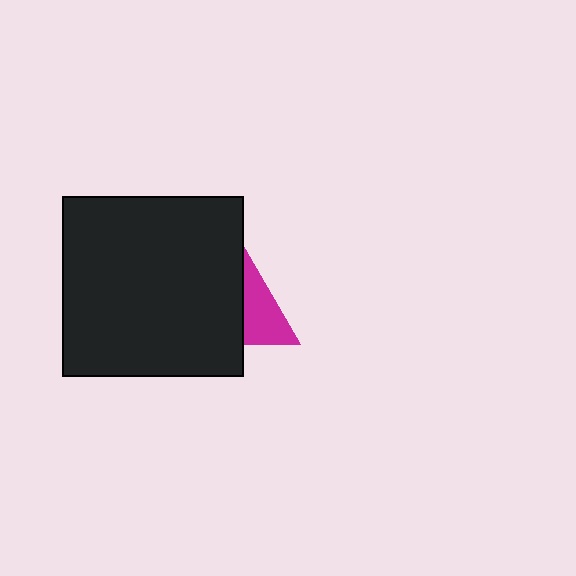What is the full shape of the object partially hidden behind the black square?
The partially hidden object is a magenta triangle.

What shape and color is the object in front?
The object in front is a black square.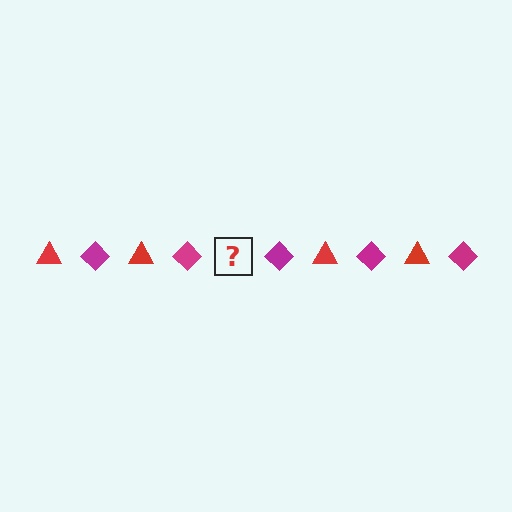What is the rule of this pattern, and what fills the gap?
The rule is that the pattern alternates between red triangle and magenta diamond. The gap should be filled with a red triangle.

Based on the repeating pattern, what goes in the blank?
The blank should be a red triangle.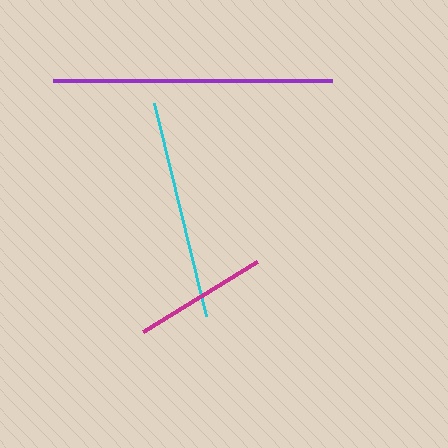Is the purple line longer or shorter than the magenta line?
The purple line is longer than the magenta line.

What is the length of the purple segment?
The purple segment is approximately 279 pixels long.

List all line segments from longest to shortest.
From longest to shortest: purple, cyan, magenta.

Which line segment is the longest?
The purple line is the longest at approximately 279 pixels.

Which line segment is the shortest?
The magenta line is the shortest at approximately 134 pixels.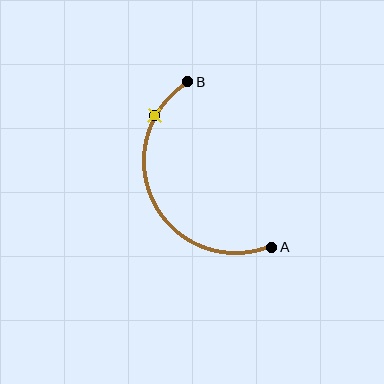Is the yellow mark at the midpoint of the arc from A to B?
No. The yellow mark lies on the arc but is closer to endpoint B. The arc midpoint would be at the point on the curve equidistant along the arc from both A and B.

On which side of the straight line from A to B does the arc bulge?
The arc bulges to the left of the straight line connecting A and B.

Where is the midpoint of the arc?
The arc midpoint is the point on the curve farthest from the straight line joining A and B. It sits to the left of that line.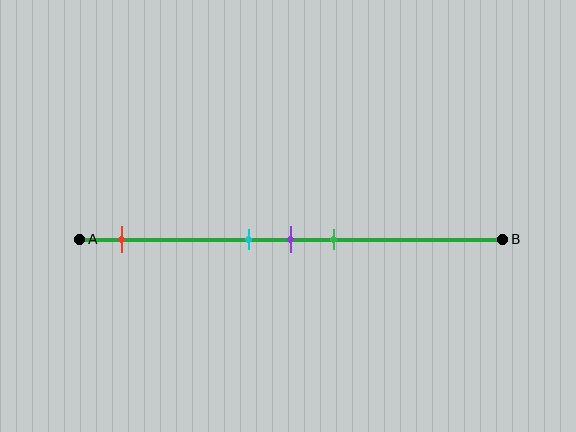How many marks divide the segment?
There are 4 marks dividing the segment.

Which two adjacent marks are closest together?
The cyan and purple marks are the closest adjacent pair.